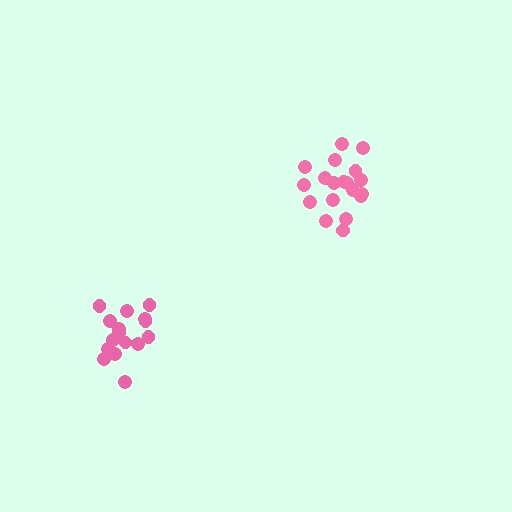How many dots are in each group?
Group 1: 17 dots, Group 2: 19 dots (36 total).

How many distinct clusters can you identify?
There are 2 distinct clusters.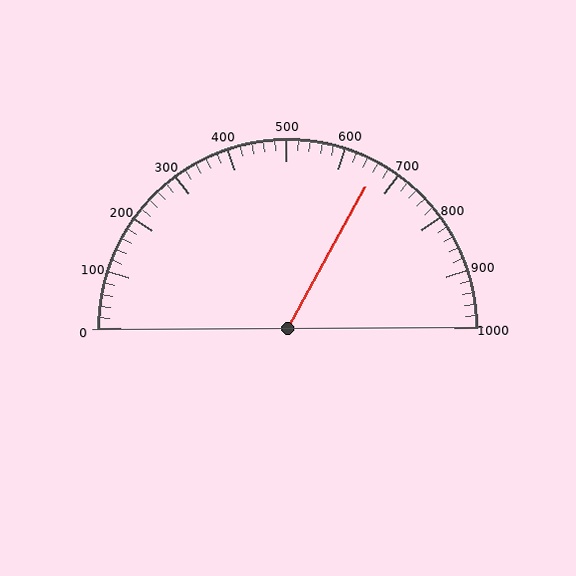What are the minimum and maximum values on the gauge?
The gauge ranges from 0 to 1000.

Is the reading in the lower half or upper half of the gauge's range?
The reading is in the upper half of the range (0 to 1000).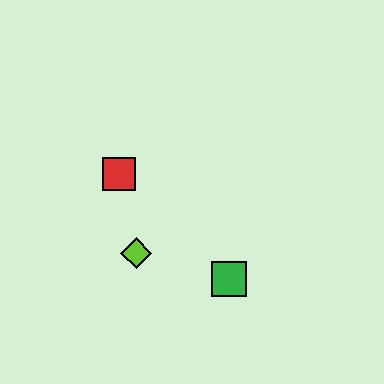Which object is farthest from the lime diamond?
The green square is farthest from the lime diamond.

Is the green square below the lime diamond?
Yes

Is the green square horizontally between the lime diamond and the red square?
No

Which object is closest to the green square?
The lime diamond is closest to the green square.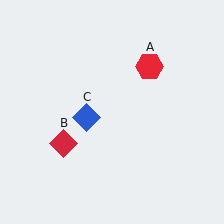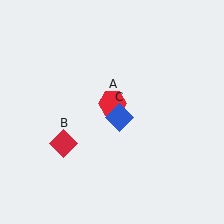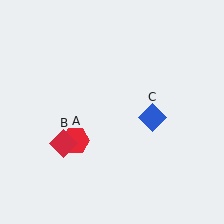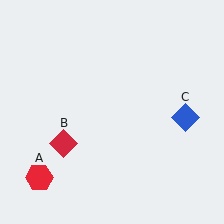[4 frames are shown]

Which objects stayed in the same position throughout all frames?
Red diamond (object B) remained stationary.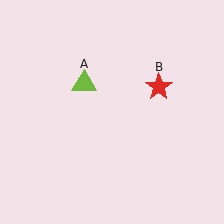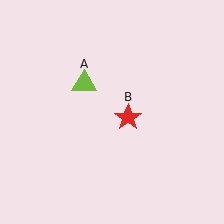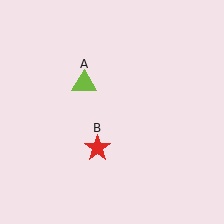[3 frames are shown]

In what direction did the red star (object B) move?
The red star (object B) moved down and to the left.